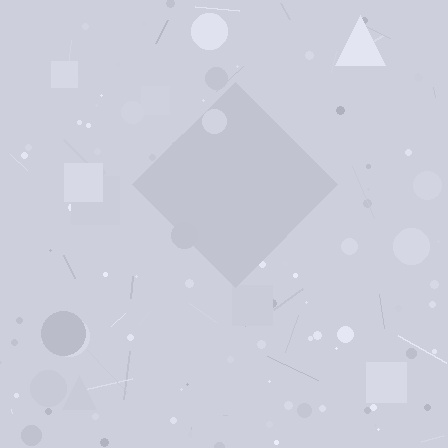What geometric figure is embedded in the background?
A diamond is embedded in the background.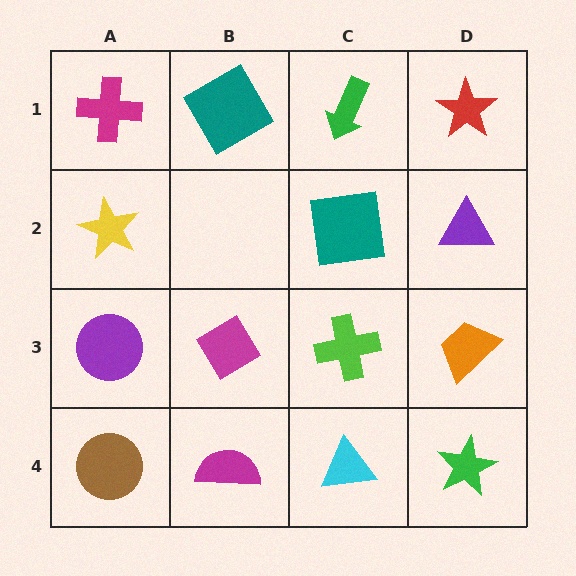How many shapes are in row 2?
3 shapes.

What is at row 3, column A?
A purple circle.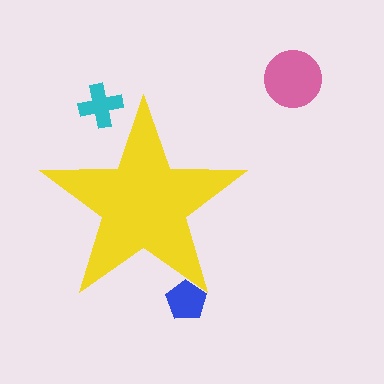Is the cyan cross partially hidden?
Yes, the cyan cross is partially hidden behind the yellow star.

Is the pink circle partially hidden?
No, the pink circle is fully visible.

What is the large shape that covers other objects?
A yellow star.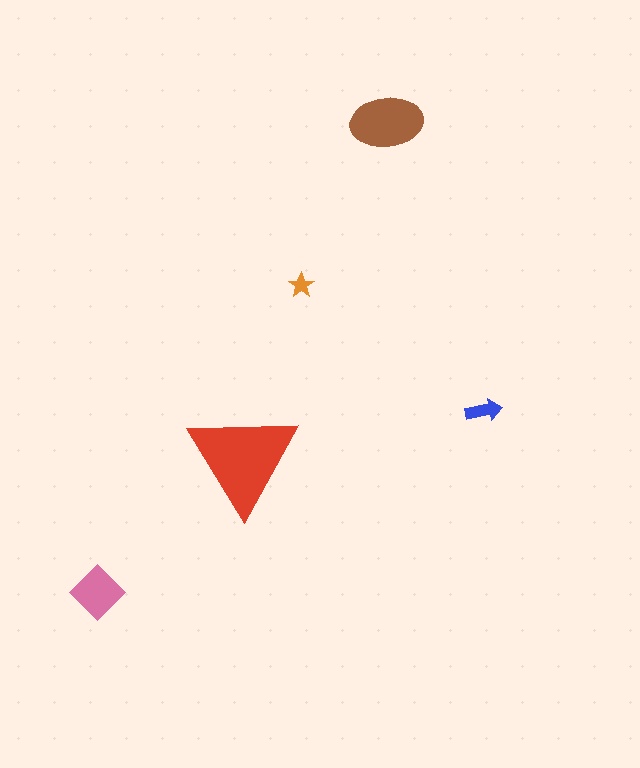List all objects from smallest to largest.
The orange star, the blue arrow, the pink diamond, the brown ellipse, the red triangle.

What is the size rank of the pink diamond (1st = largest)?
3rd.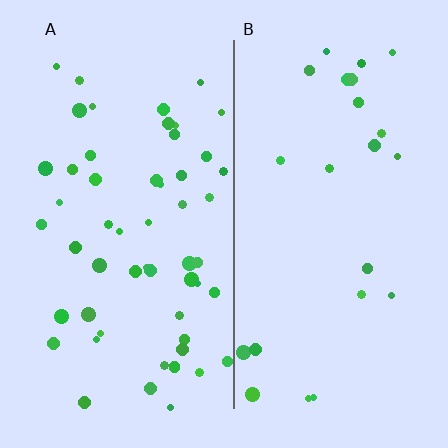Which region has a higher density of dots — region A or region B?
A (the left).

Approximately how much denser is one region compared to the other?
Approximately 2.3× — region A over region B.